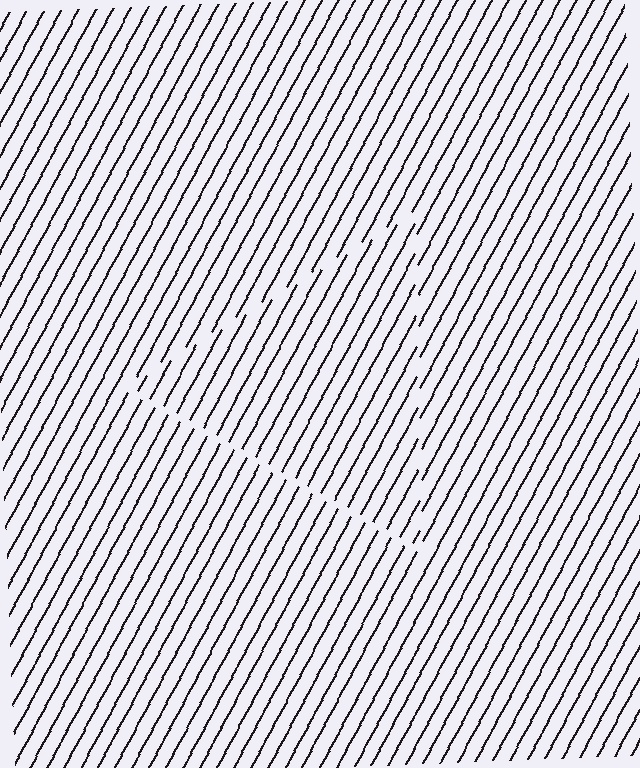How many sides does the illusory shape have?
3 sides — the line-ends trace a triangle.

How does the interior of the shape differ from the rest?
The interior of the shape contains the same grating, shifted by half a period — the contour is defined by the phase discontinuity where line-ends from the inner and outer gratings abut.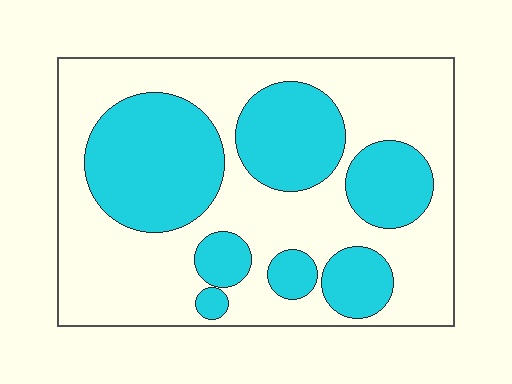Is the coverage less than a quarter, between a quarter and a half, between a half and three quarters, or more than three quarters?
Between a quarter and a half.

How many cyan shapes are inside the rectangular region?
7.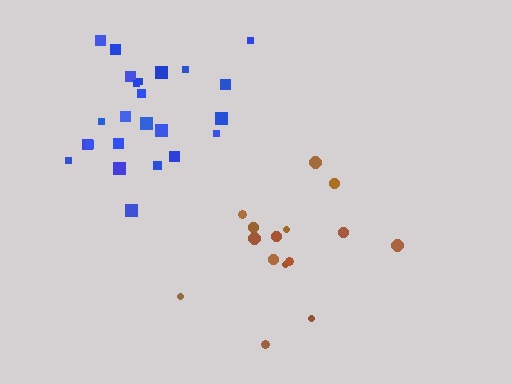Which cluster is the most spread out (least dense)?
Brown.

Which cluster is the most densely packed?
Blue.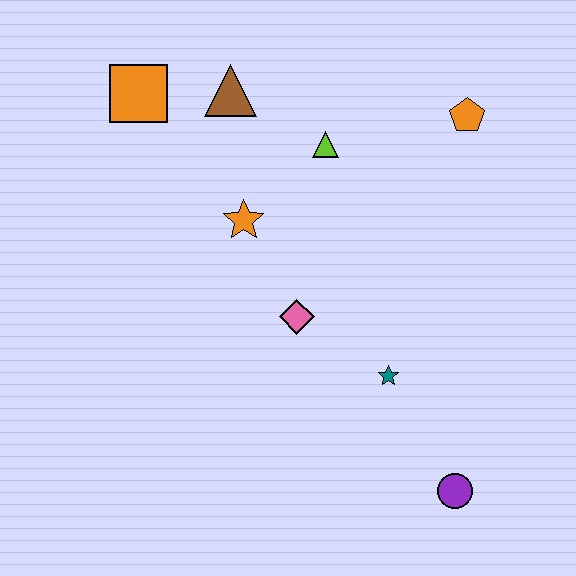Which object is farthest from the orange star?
The purple circle is farthest from the orange star.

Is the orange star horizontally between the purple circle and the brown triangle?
Yes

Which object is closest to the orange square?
The brown triangle is closest to the orange square.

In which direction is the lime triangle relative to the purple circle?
The lime triangle is above the purple circle.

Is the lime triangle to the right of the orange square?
Yes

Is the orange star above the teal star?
Yes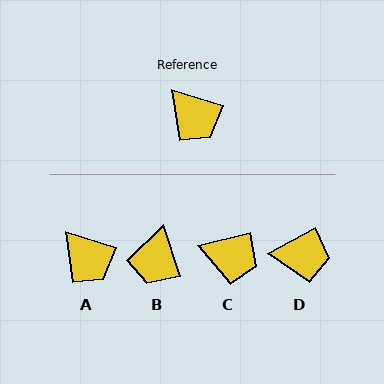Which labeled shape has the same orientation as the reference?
A.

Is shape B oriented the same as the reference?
No, it is off by about 55 degrees.